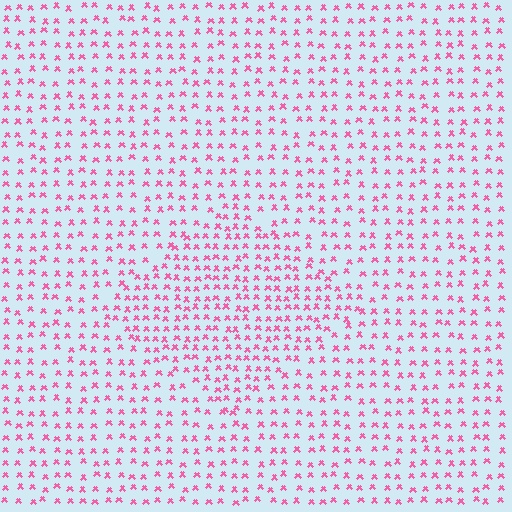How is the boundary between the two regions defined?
The boundary is defined by a change in element density (approximately 1.6x ratio). All elements are the same color, size, and shape.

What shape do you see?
I see a diamond.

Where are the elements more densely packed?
The elements are more densely packed inside the diamond boundary.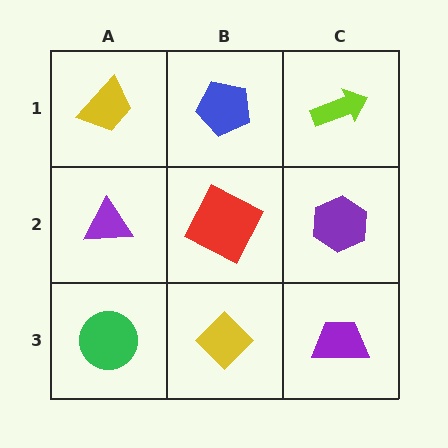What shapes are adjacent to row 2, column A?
A yellow trapezoid (row 1, column A), a green circle (row 3, column A), a red square (row 2, column B).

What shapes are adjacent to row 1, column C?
A purple hexagon (row 2, column C), a blue pentagon (row 1, column B).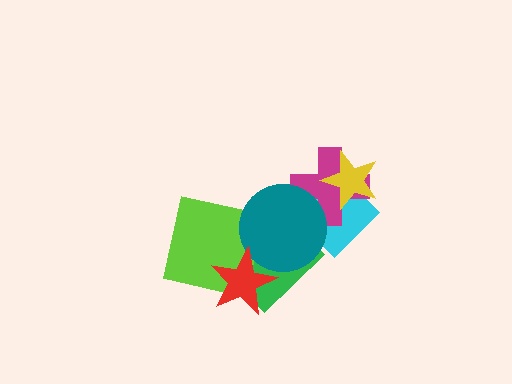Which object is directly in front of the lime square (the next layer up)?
The teal circle is directly in front of the lime square.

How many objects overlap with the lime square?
3 objects overlap with the lime square.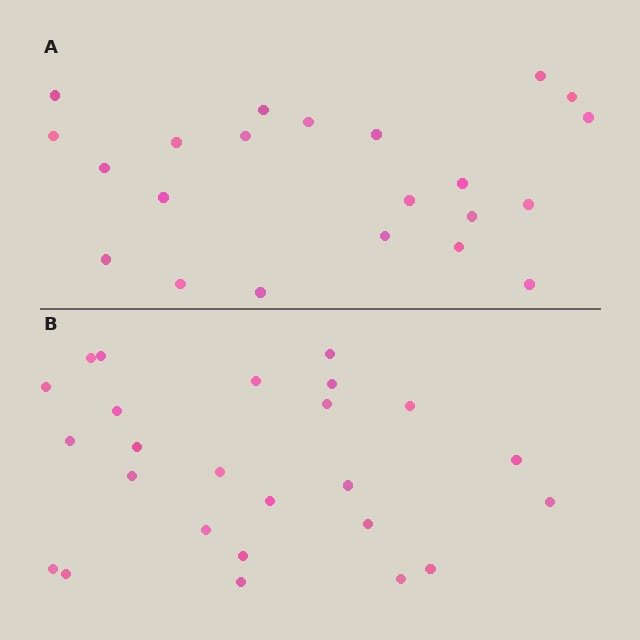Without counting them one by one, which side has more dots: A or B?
Region B (the bottom region) has more dots.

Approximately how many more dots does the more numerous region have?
Region B has just a few more — roughly 2 or 3 more dots than region A.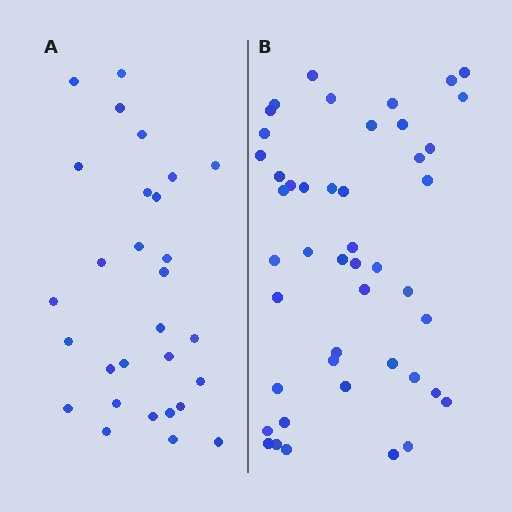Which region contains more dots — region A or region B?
Region B (the right region) has more dots.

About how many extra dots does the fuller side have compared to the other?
Region B has approximately 15 more dots than region A.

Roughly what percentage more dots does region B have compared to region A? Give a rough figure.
About 60% more.